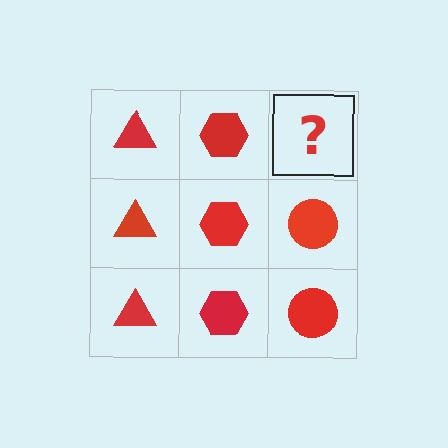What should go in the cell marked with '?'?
The missing cell should contain a red circle.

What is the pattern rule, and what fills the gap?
The rule is that each column has a consistent shape. The gap should be filled with a red circle.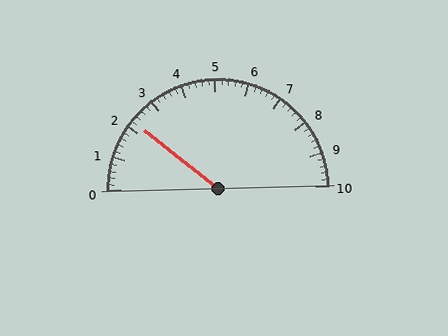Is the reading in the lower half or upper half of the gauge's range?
The reading is in the lower half of the range (0 to 10).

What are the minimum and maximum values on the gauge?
The gauge ranges from 0 to 10.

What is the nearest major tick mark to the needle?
The nearest major tick mark is 2.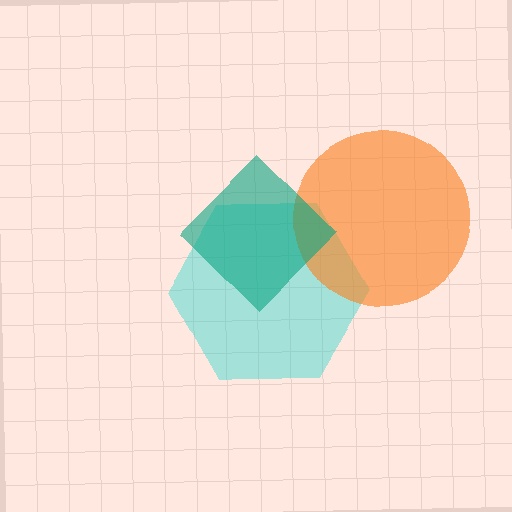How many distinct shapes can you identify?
There are 3 distinct shapes: a cyan hexagon, an orange circle, a teal diamond.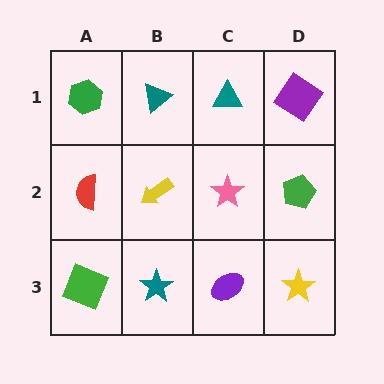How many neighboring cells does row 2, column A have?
3.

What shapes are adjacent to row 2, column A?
A green hexagon (row 1, column A), a green square (row 3, column A), a yellow arrow (row 2, column B).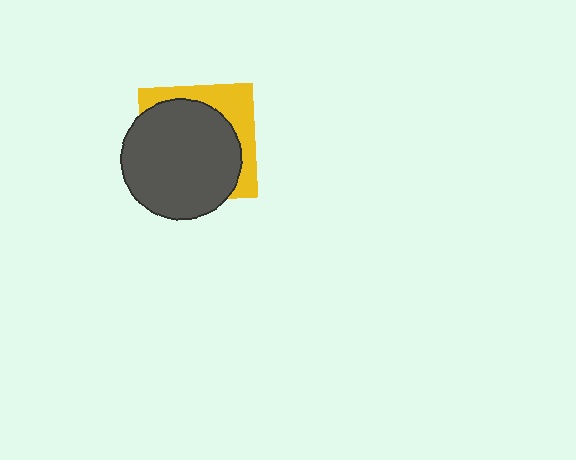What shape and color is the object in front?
The object in front is a dark gray circle.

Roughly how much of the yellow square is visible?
A small part of it is visible (roughly 30%).